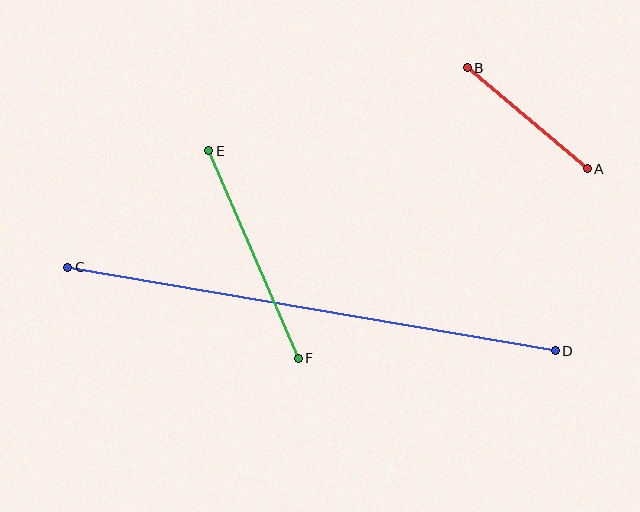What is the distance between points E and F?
The distance is approximately 226 pixels.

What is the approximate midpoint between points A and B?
The midpoint is at approximately (527, 118) pixels.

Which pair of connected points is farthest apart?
Points C and D are farthest apart.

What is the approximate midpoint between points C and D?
The midpoint is at approximately (311, 309) pixels.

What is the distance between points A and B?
The distance is approximately 157 pixels.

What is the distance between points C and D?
The distance is approximately 495 pixels.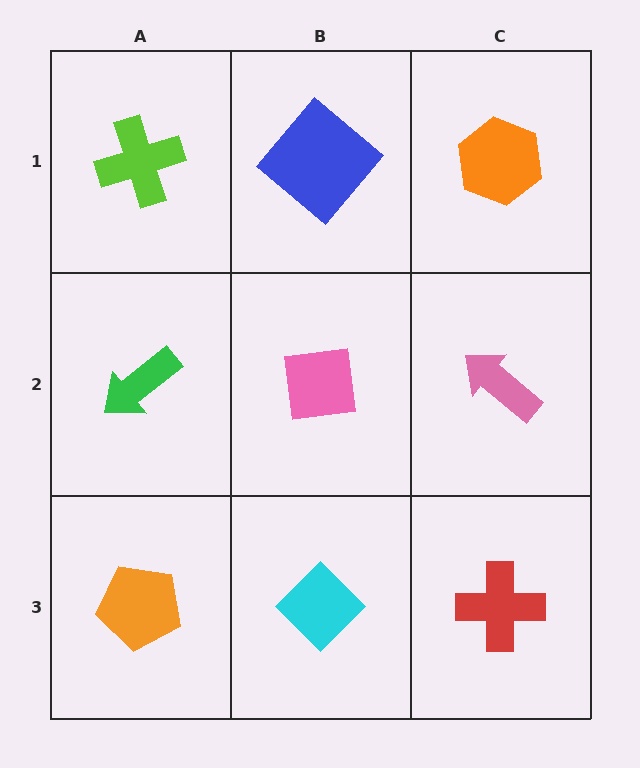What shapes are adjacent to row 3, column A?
A green arrow (row 2, column A), a cyan diamond (row 3, column B).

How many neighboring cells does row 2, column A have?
3.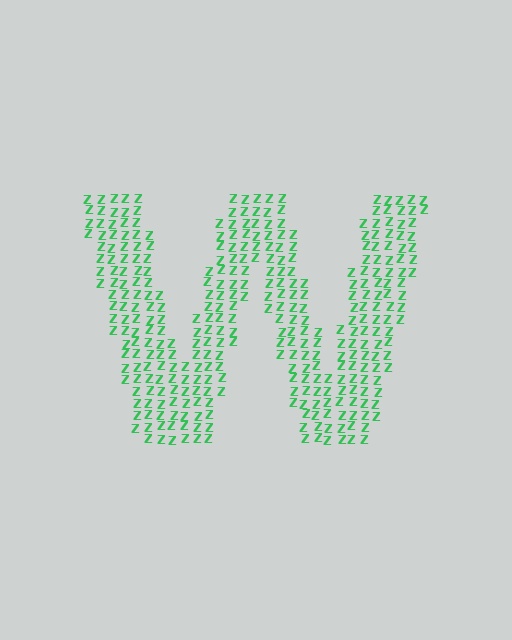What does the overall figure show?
The overall figure shows the letter W.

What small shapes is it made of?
It is made of small letter Z's.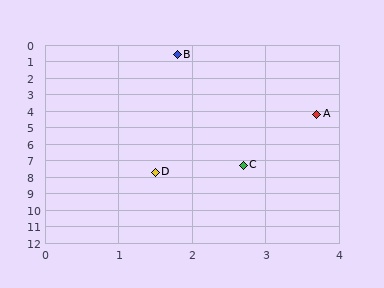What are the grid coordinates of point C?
Point C is at approximately (2.7, 7.3).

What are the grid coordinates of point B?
Point B is at approximately (1.8, 0.6).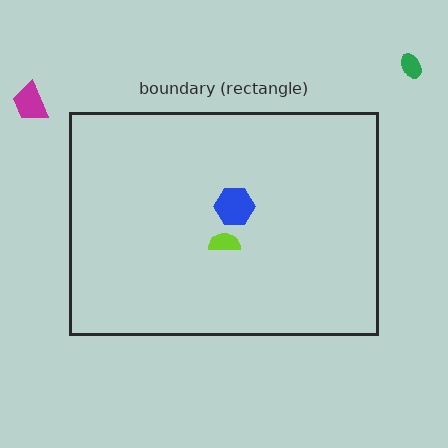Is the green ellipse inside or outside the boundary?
Outside.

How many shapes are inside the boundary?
2 inside, 2 outside.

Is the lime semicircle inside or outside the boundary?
Inside.